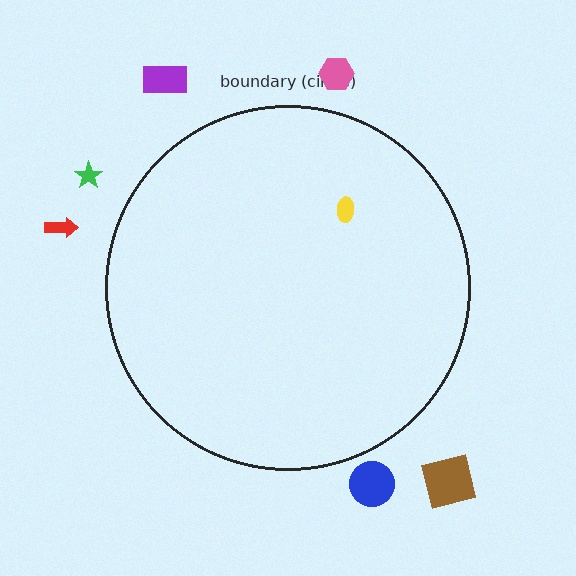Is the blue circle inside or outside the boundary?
Outside.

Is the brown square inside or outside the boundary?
Outside.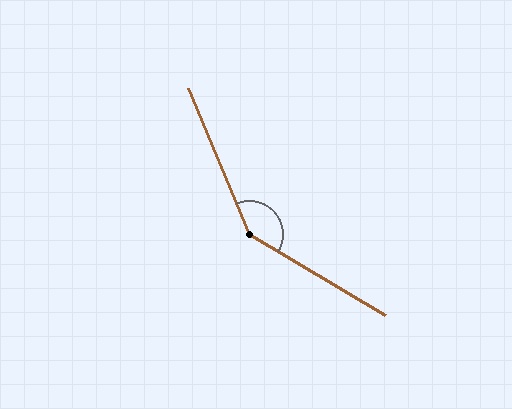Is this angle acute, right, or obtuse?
It is obtuse.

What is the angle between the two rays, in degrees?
Approximately 143 degrees.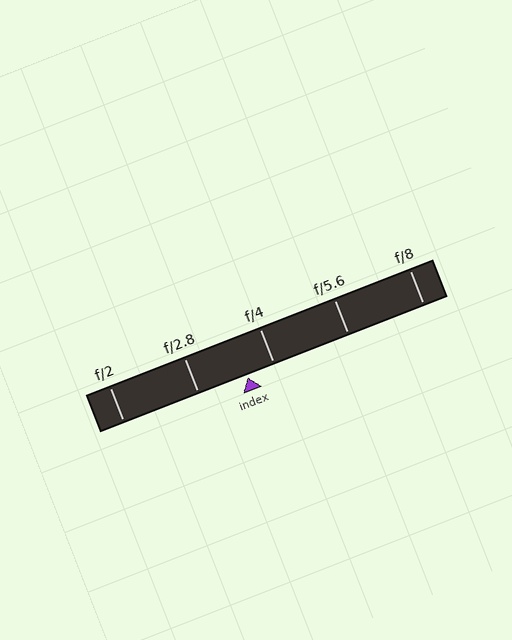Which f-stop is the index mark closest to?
The index mark is closest to f/4.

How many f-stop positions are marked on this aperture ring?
There are 5 f-stop positions marked.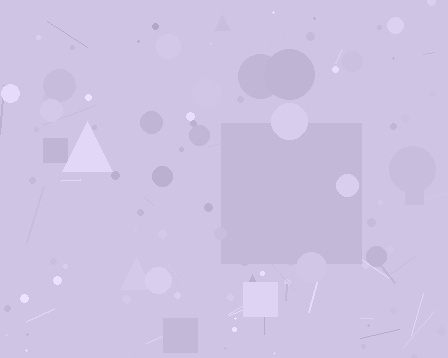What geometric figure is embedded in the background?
A square is embedded in the background.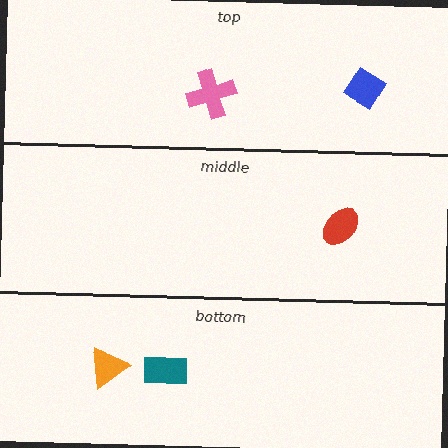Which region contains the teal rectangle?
The bottom region.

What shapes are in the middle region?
The red ellipse.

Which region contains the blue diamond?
The top region.